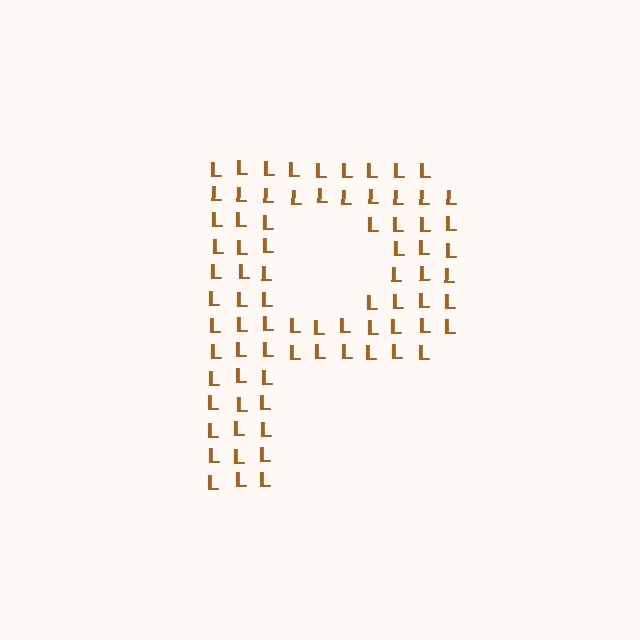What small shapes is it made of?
It is made of small letter L's.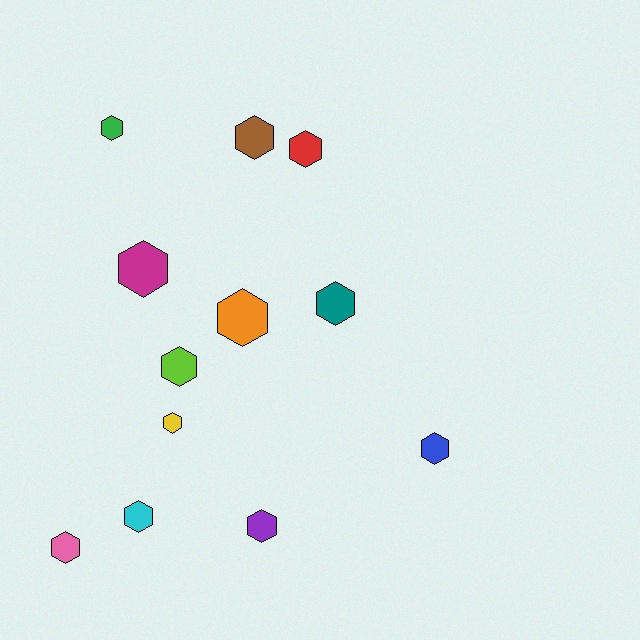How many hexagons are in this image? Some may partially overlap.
There are 12 hexagons.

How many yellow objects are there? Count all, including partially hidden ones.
There is 1 yellow object.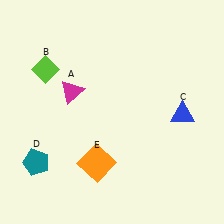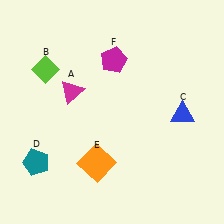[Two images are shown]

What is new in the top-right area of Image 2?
A magenta pentagon (F) was added in the top-right area of Image 2.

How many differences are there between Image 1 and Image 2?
There is 1 difference between the two images.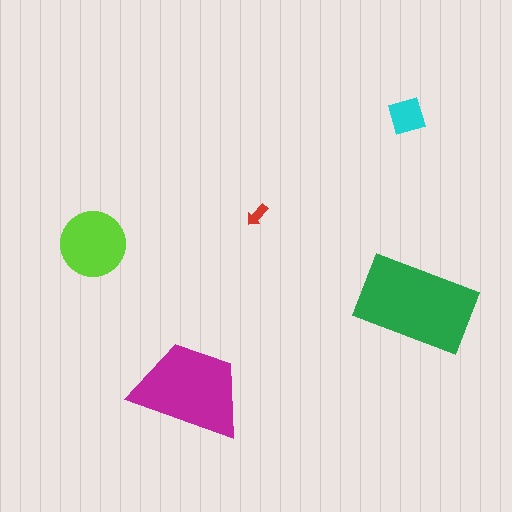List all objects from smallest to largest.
The red arrow, the cyan diamond, the lime circle, the magenta trapezoid, the green rectangle.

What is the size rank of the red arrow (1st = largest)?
5th.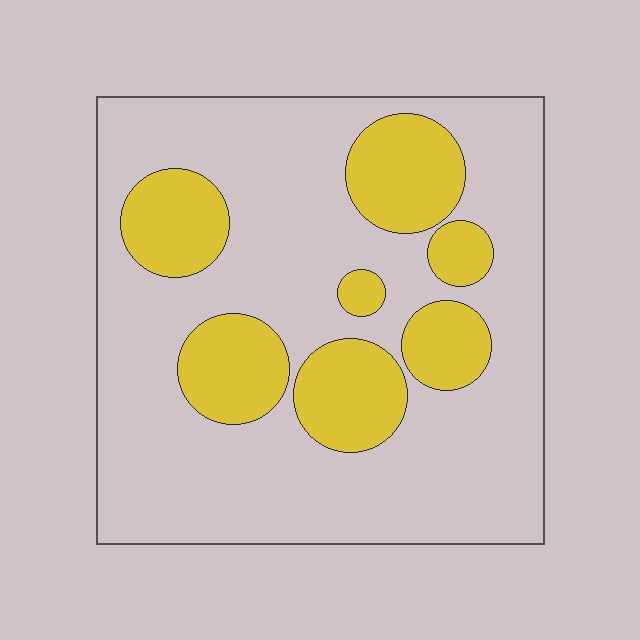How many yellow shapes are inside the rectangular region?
7.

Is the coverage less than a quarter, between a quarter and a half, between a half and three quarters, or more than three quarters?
Between a quarter and a half.